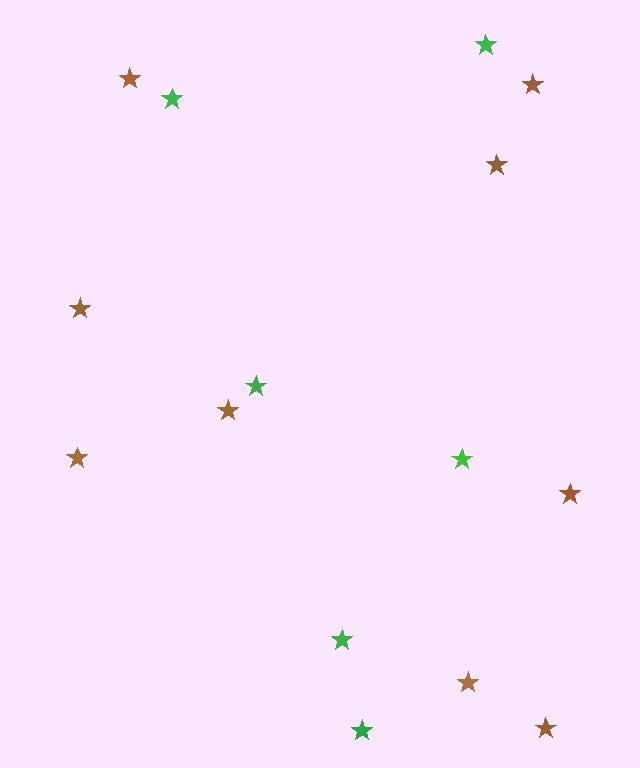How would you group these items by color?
There are 2 groups: one group of brown stars (9) and one group of green stars (6).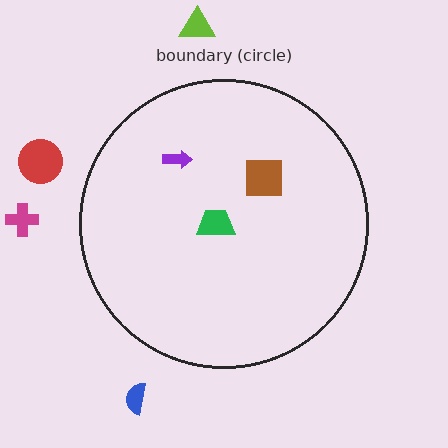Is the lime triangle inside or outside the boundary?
Outside.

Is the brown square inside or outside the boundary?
Inside.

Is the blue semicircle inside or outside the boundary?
Outside.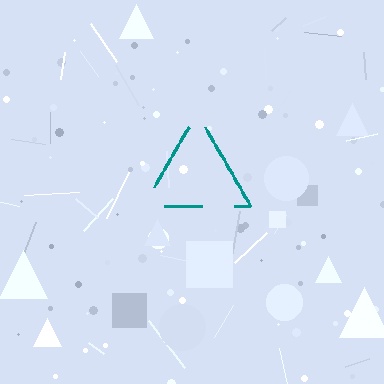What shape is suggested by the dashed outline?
The dashed outline suggests a triangle.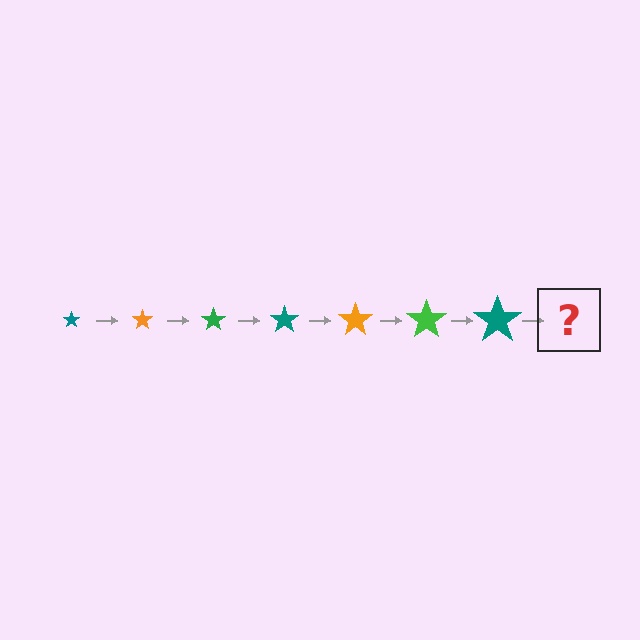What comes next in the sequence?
The next element should be an orange star, larger than the previous one.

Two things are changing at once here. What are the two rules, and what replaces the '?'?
The two rules are that the star grows larger each step and the color cycles through teal, orange, and green. The '?' should be an orange star, larger than the previous one.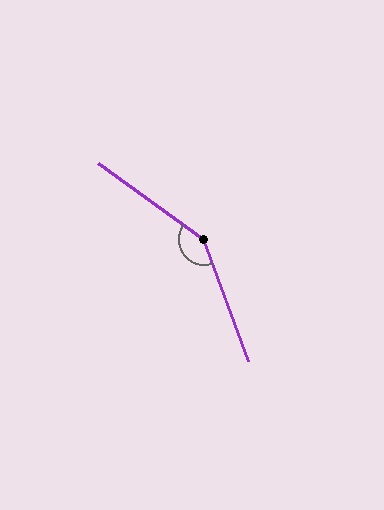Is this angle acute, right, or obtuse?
It is obtuse.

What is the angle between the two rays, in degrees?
Approximately 146 degrees.